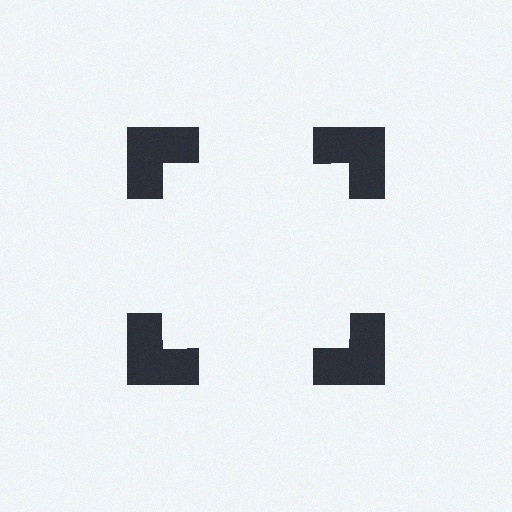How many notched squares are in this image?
There are 4 — one at each vertex of the illusory square.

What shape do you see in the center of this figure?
An illusory square — its edges are inferred from the aligned wedge cuts in the notched squares, not physically drawn.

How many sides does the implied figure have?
4 sides.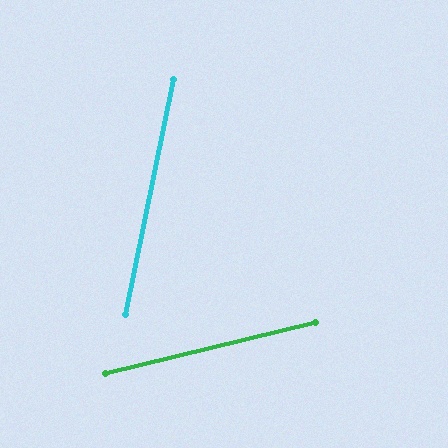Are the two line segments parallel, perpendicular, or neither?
Neither parallel nor perpendicular — they differ by about 65°.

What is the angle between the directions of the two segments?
Approximately 65 degrees.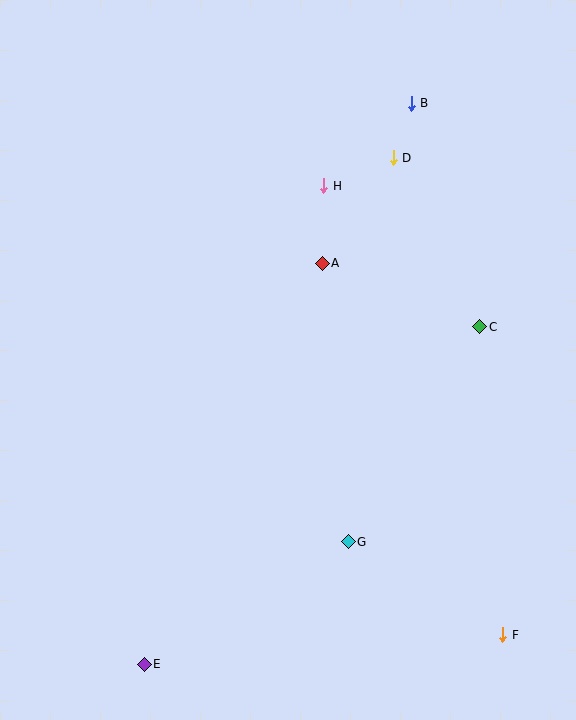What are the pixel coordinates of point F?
Point F is at (503, 635).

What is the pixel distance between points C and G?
The distance between C and G is 252 pixels.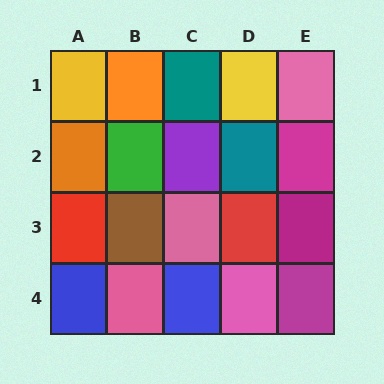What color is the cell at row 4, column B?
Pink.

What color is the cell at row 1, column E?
Pink.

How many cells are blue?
2 cells are blue.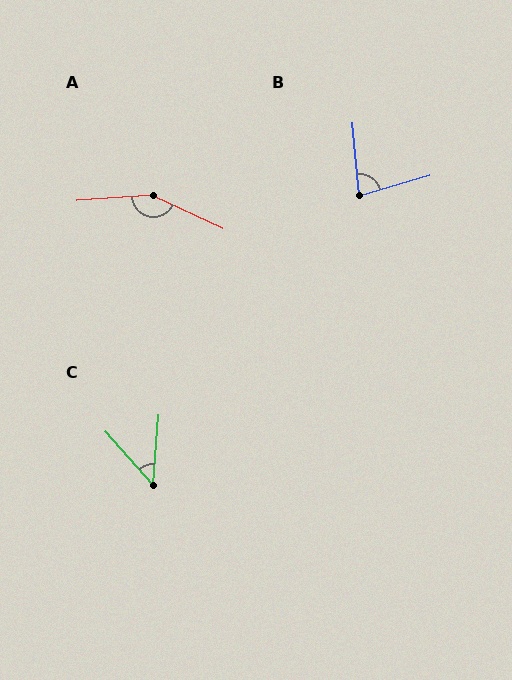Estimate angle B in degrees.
Approximately 79 degrees.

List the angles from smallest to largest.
C (46°), B (79°), A (151°).